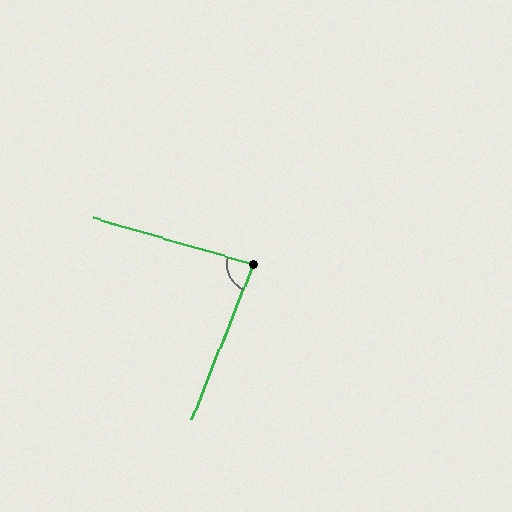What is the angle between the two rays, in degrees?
Approximately 84 degrees.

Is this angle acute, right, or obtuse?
It is acute.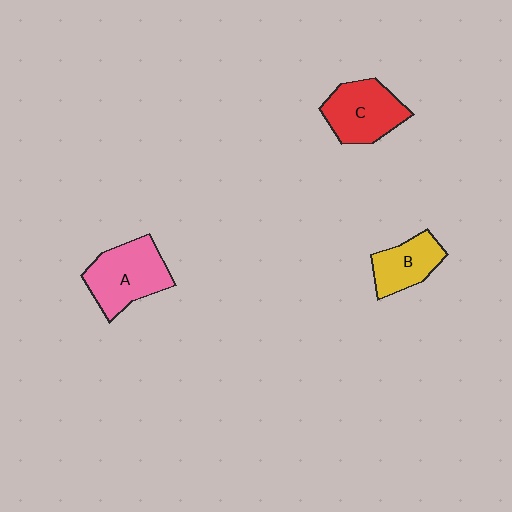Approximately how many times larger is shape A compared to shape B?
Approximately 1.5 times.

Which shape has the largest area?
Shape A (pink).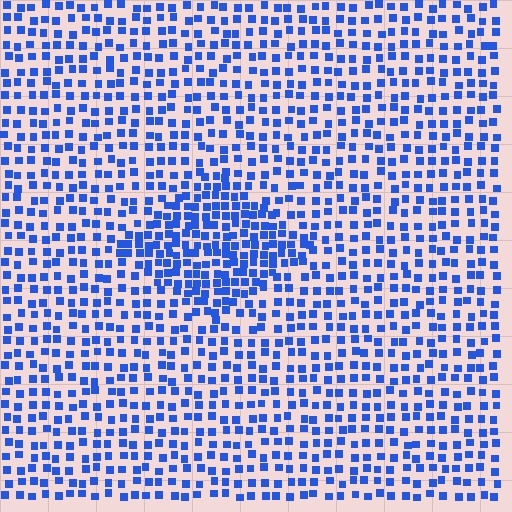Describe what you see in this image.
The image contains small blue elements arranged at two different densities. A diamond-shaped region is visible where the elements are more densely packed than the surrounding area.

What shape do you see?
I see a diamond.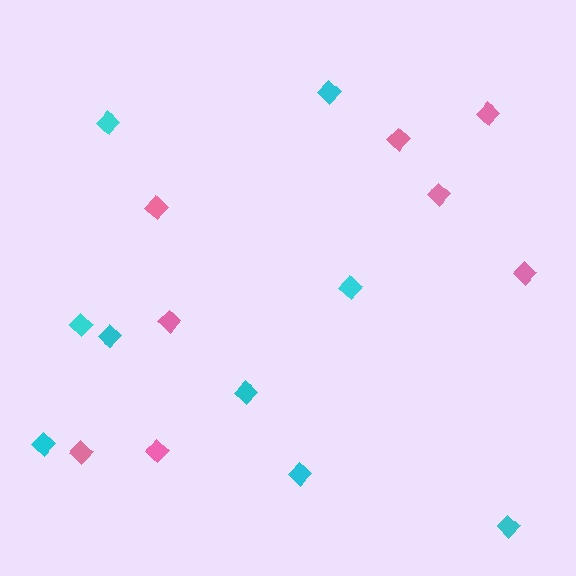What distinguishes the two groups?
There are 2 groups: one group of pink diamonds (8) and one group of cyan diamonds (9).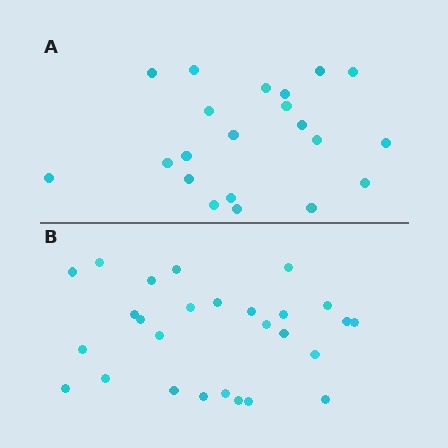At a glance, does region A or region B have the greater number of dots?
Region B (the bottom region) has more dots.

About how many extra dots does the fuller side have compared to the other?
Region B has about 6 more dots than region A.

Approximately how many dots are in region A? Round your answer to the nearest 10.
About 20 dots. (The exact count is 21, which rounds to 20.)